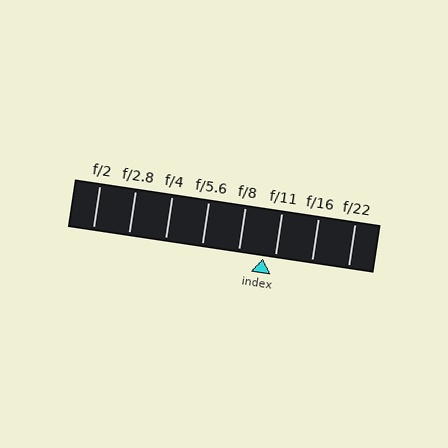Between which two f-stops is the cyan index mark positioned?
The index mark is between f/8 and f/11.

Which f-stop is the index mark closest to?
The index mark is closest to f/11.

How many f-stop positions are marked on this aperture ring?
There are 8 f-stop positions marked.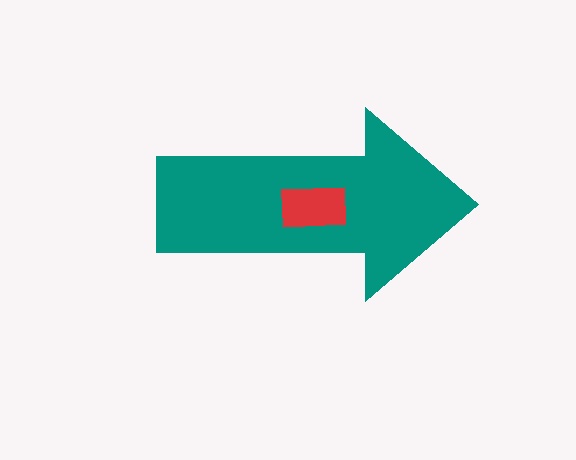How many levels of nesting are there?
2.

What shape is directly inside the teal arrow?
The red rectangle.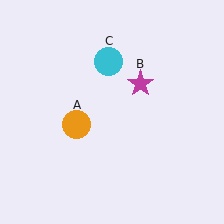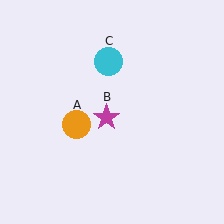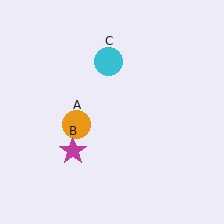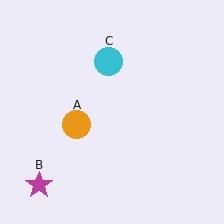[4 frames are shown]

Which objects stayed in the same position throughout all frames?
Orange circle (object A) and cyan circle (object C) remained stationary.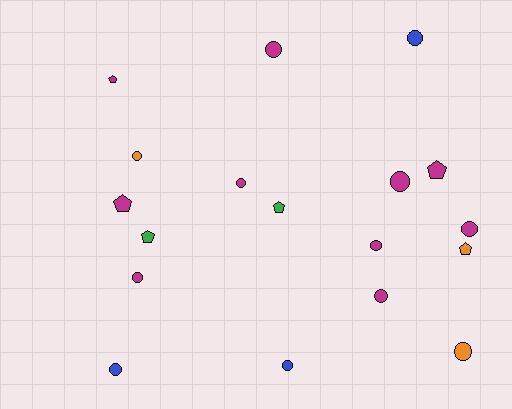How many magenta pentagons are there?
There are 3 magenta pentagons.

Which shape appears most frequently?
Circle, with 12 objects.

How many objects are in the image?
There are 18 objects.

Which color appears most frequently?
Magenta, with 10 objects.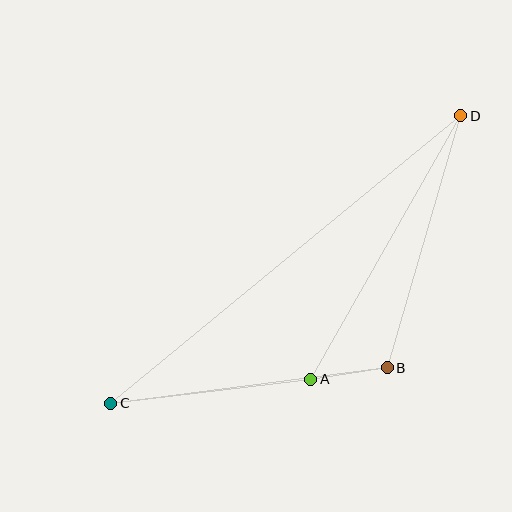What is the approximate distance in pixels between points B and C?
The distance between B and C is approximately 279 pixels.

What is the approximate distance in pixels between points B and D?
The distance between B and D is approximately 262 pixels.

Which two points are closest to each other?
Points A and B are closest to each other.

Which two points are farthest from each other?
Points C and D are farthest from each other.